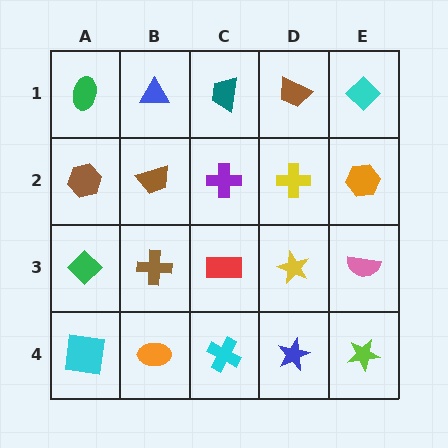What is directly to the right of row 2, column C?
A yellow cross.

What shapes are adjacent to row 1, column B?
A brown trapezoid (row 2, column B), a green ellipse (row 1, column A), a teal trapezoid (row 1, column C).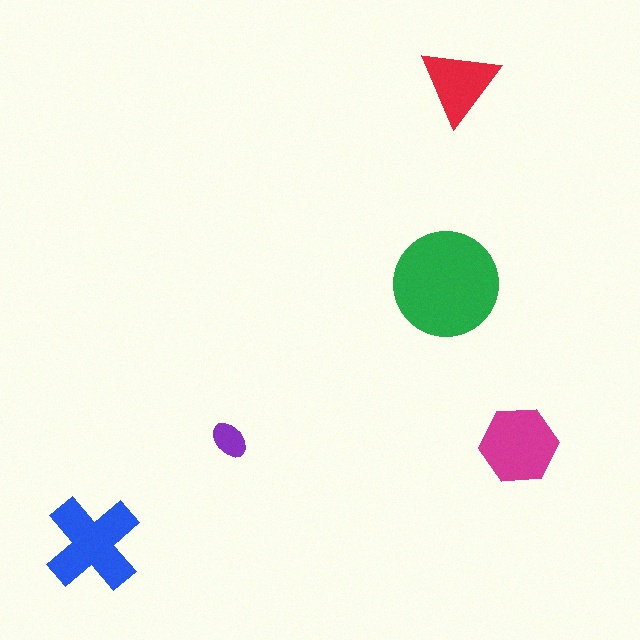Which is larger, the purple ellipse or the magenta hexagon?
The magenta hexagon.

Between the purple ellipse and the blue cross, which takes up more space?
The blue cross.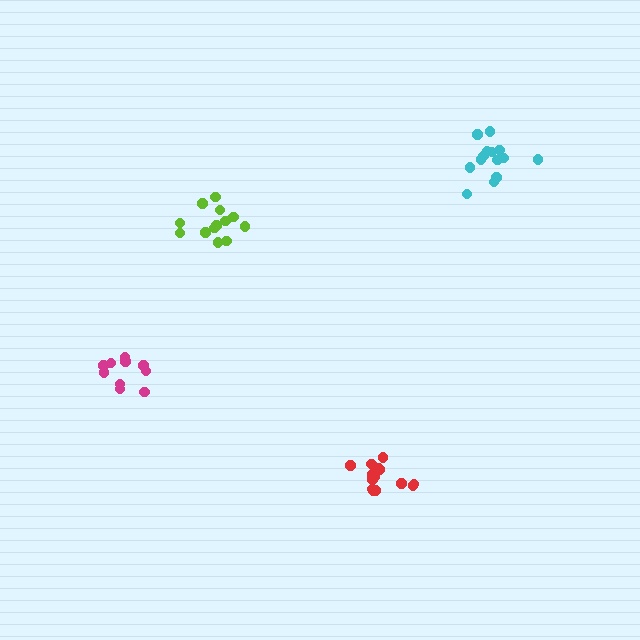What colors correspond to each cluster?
The clusters are colored: cyan, lime, magenta, red.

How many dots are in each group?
Group 1: 14 dots, Group 2: 13 dots, Group 3: 10 dots, Group 4: 14 dots (51 total).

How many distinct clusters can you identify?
There are 4 distinct clusters.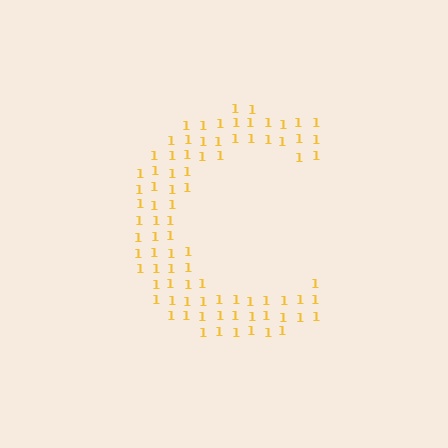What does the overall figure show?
The overall figure shows the letter C.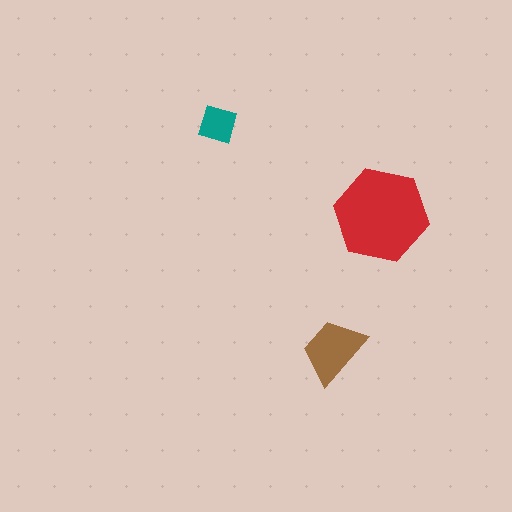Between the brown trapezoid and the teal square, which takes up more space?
The brown trapezoid.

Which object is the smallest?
The teal square.